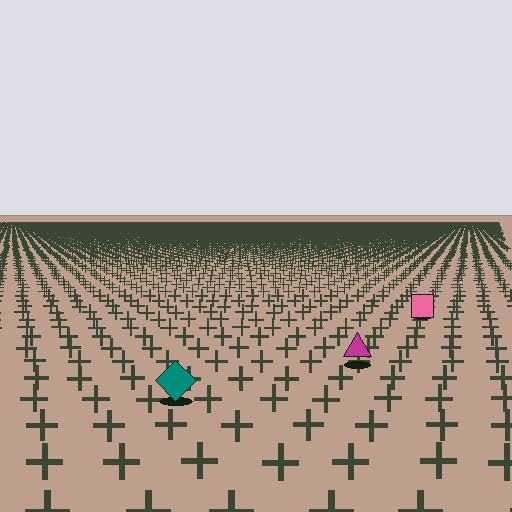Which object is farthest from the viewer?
The pink square is farthest from the viewer. It appears smaller and the ground texture around it is denser.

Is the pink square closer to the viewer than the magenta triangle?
No. The magenta triangle is closer — you can tell from the texture gradient: the ground texture is coarser near it.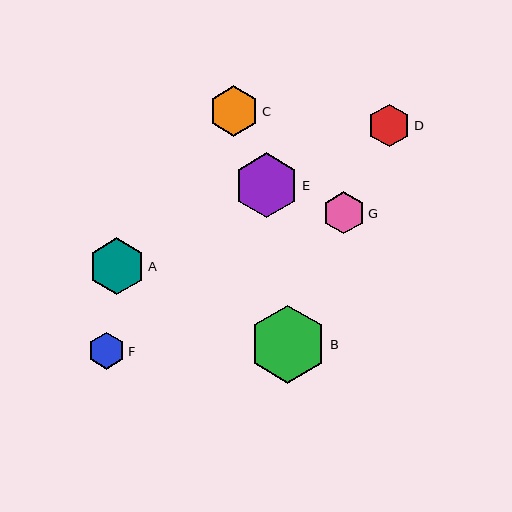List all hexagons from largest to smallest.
From largest to smallest: B, E, A, C, D, G, F.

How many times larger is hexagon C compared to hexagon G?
Hexagon C is approximately 1.2 times the size of hexagon G.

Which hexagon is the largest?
Hexagon B is the largest with a size of approximately 78 pixels.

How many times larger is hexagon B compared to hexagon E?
Hexagon B is approximately 1.2 times the size of hexagon E.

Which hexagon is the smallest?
Hexagon F is the smallest with a size of approximately 37 pixels.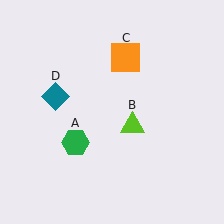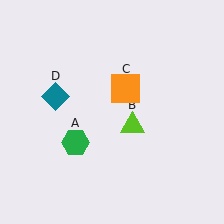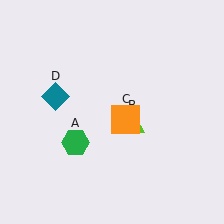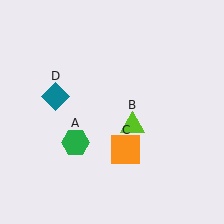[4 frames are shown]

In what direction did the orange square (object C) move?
The orange square (object C) moved down.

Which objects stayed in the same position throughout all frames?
Green hexagon (object A) and lime triangle (object B) and teal diamond (object D) remained stationary.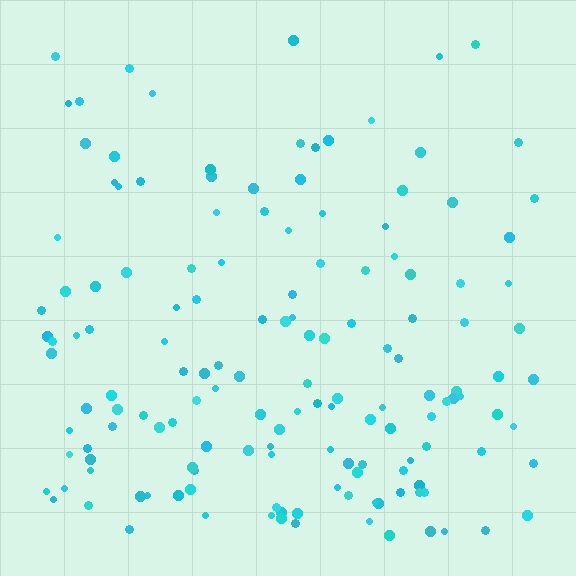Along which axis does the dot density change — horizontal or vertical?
Vertical.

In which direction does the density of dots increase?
From top to bottom, with the bottom side densest.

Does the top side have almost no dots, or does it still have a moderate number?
Still a moderate number, just noticeably fewer than the bottom.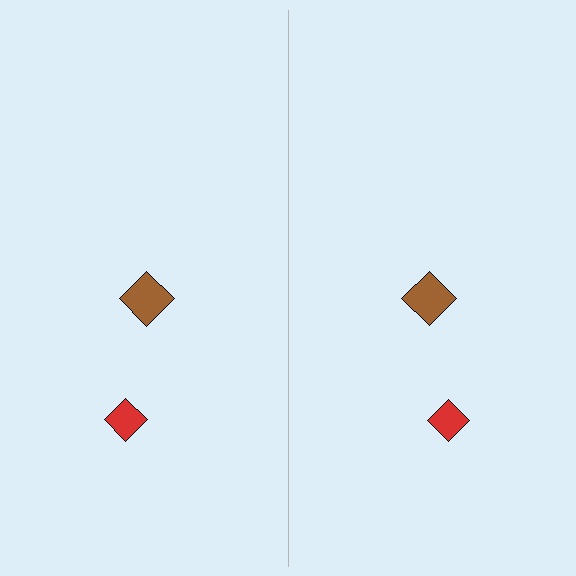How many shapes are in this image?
There are 4 shapes in this image.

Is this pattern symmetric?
Yes, this pattern has bilateral (reflection) symmetry.